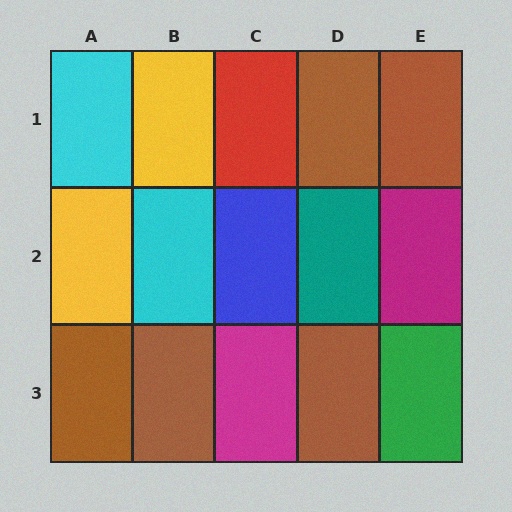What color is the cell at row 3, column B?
Brown.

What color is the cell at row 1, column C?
Red.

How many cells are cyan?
2 cells are cyan.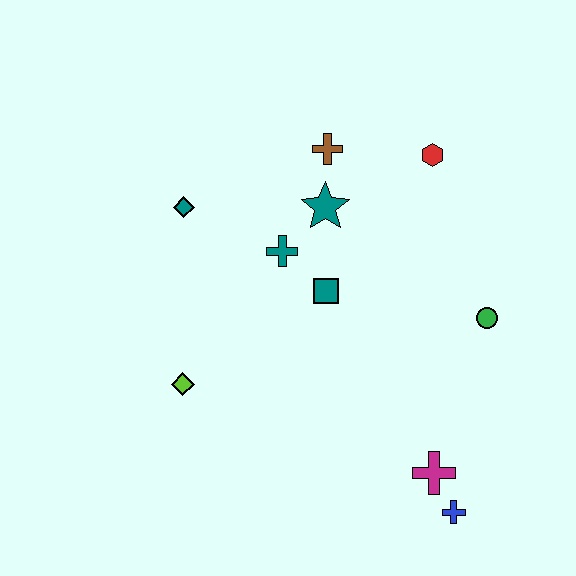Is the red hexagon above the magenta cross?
Yes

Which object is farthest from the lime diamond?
The red hexagon is farthest from the lime diamond.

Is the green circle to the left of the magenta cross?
No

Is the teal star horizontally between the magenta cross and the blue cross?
No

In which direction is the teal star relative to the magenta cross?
The teal star is above the magenta cross.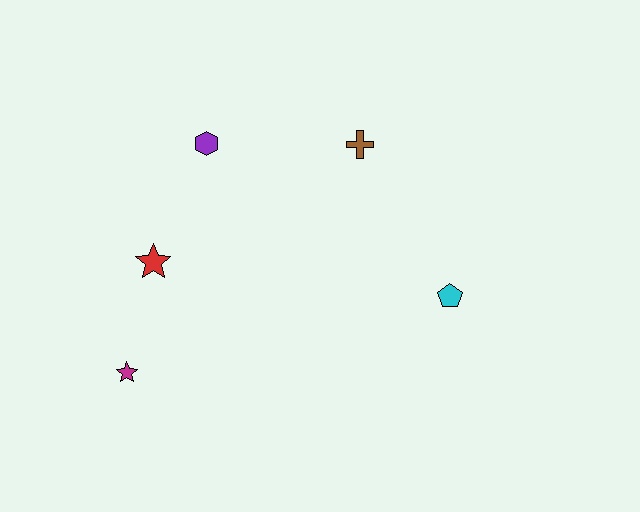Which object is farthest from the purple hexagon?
The cyan pentagon is farthest from the purple hexagon.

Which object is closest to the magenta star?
The red star is closest to the magenta star.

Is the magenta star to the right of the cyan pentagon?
No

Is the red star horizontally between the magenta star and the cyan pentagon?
Yes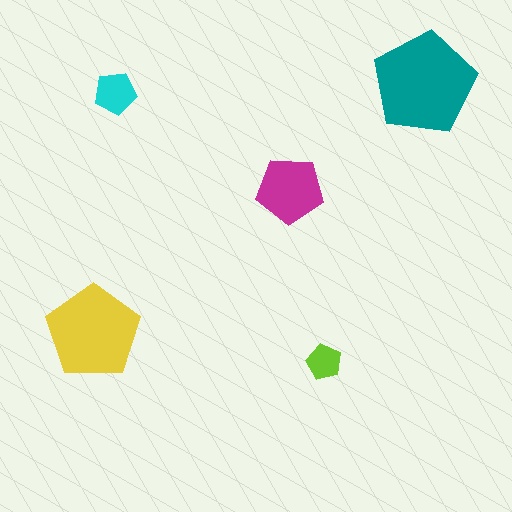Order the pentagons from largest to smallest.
the teal one, the yellow one, the magenta one, the cyan one, the lime one.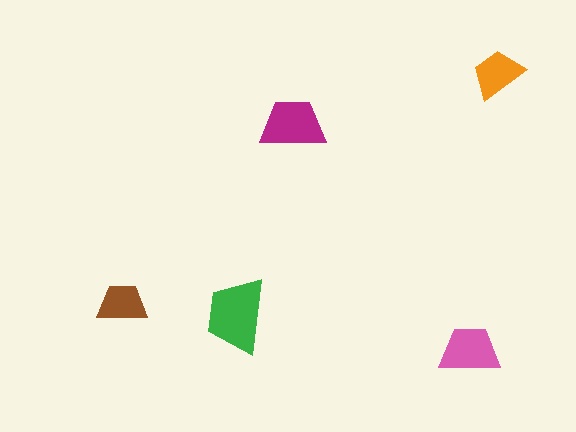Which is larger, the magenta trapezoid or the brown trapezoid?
The magenta one.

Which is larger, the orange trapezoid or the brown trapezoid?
The orange one.